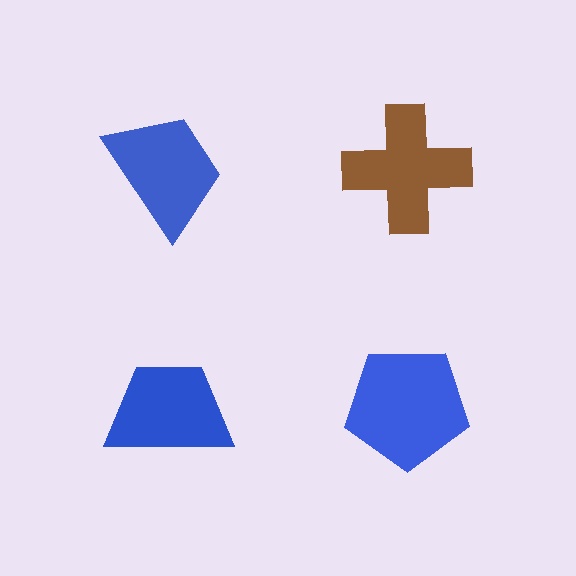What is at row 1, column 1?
A blue trapezoid.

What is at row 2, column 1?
A blue trapezoid.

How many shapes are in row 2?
2 shapes.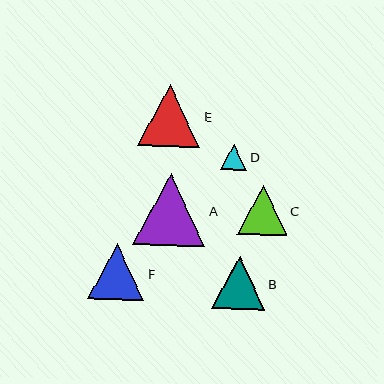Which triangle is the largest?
Triangle A is the largest with a size of approximately 72 pixels.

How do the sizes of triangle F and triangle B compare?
Triangle F and triangle B are approximately the same size.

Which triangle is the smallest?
Triangle D is the smallest with a size of approximately 27 pixels.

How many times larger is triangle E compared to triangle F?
Triangle E is approximately 1.1 times the size of triangle F.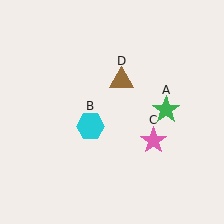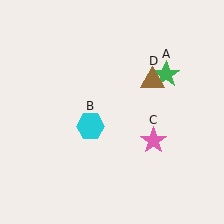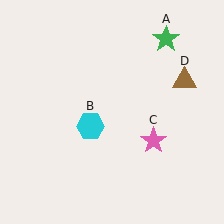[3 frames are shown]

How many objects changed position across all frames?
2 objects changed position: green star (object A), brown triangle (object D).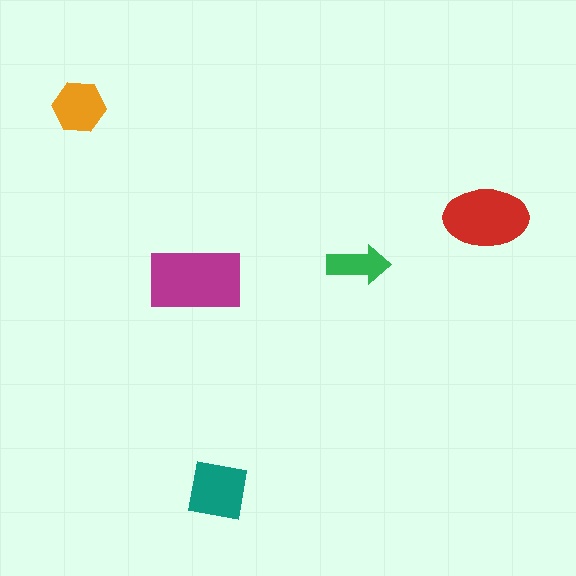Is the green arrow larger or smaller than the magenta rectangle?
Smaller.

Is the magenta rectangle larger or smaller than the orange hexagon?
Larger.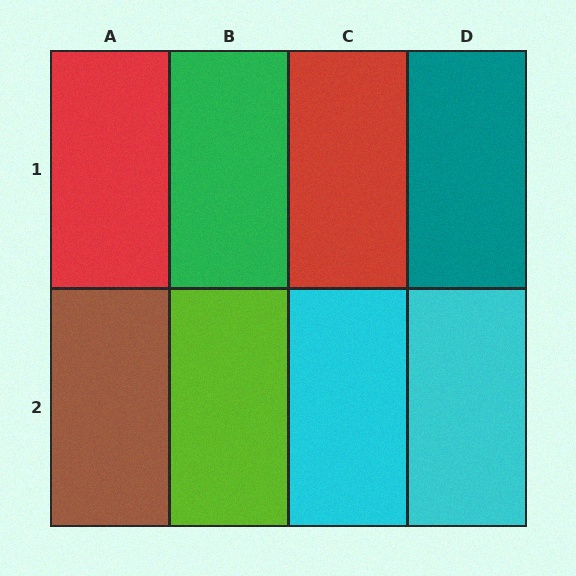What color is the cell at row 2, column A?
Brown.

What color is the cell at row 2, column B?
Lime.